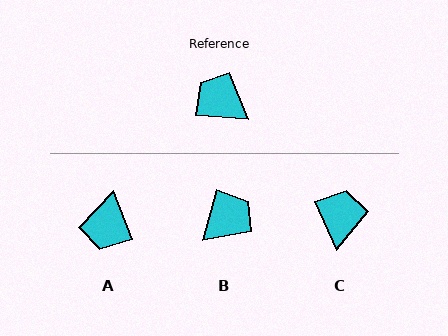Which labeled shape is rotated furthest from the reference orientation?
A, about 115 degrees away.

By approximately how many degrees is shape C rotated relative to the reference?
Approximately 63 degrees clockwise.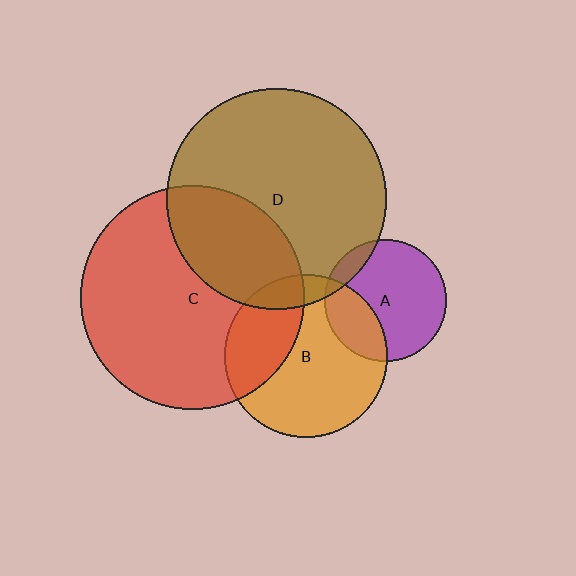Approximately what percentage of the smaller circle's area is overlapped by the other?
Approximately 10%.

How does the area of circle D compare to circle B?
Approximately 1.8 times.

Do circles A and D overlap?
Yes.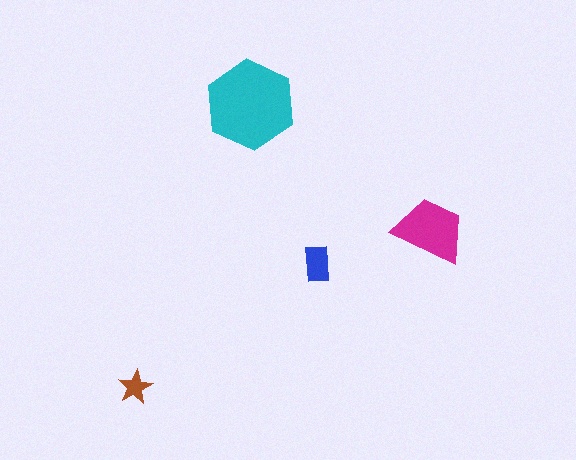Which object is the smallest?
The brown star.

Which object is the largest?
The cyan hexagon.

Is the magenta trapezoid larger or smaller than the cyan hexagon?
Smaller.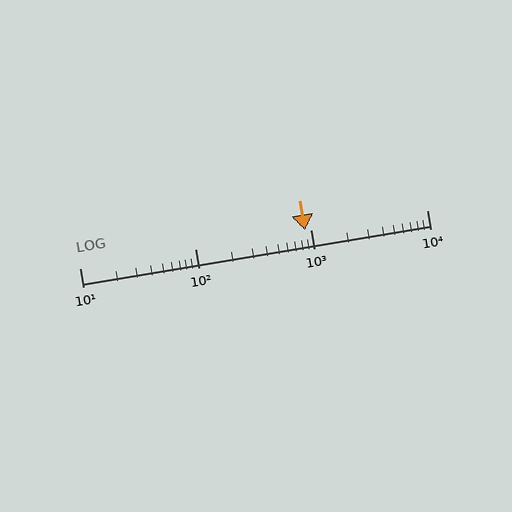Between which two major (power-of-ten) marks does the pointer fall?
The pointer is between 100 and 1000.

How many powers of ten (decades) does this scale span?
The scale spans 3 decades, from 10 to 10000.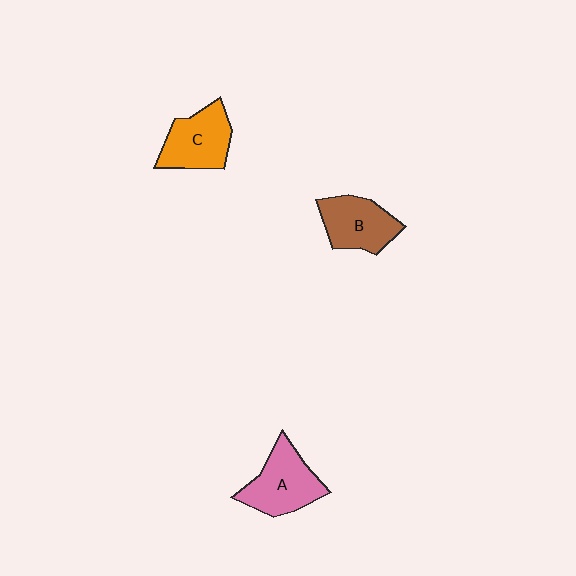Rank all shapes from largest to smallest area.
From largest to smallest: A (pink), C (orange), B (brown).